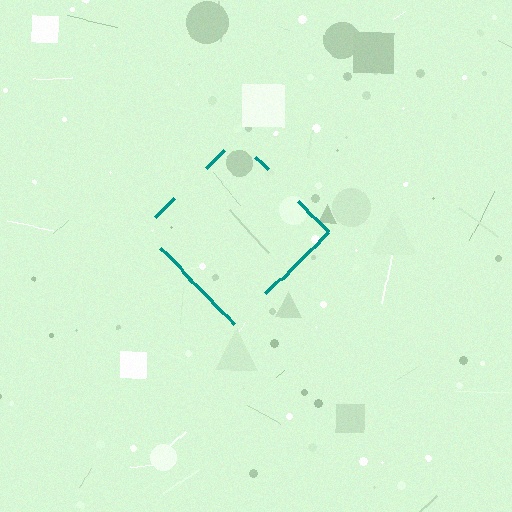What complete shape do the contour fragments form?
The contour fragments form a diamond.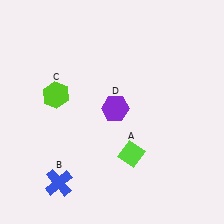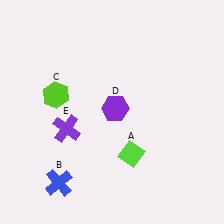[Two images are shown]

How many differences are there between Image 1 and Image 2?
There is 1 difference between the two images.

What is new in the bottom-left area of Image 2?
A purple cross (E) was added in the bottom-left area of Image 2.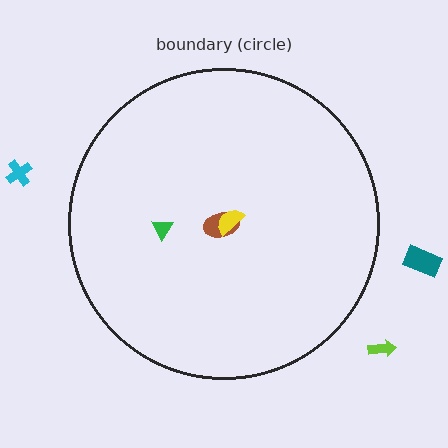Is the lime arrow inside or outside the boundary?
Outside.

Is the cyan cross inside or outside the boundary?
Outside.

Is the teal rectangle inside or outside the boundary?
Outside.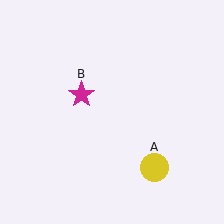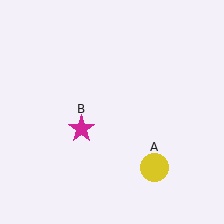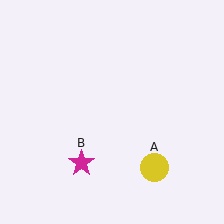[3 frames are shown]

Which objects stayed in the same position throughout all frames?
Yellow circle (object A) remained stationary.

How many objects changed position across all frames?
1 object changed position: magenta star (object B).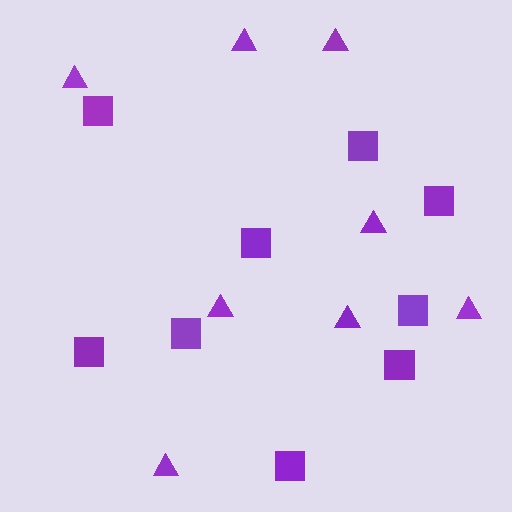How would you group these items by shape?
There are 2 groups: one group of triangles (8) and one group of squares (9).